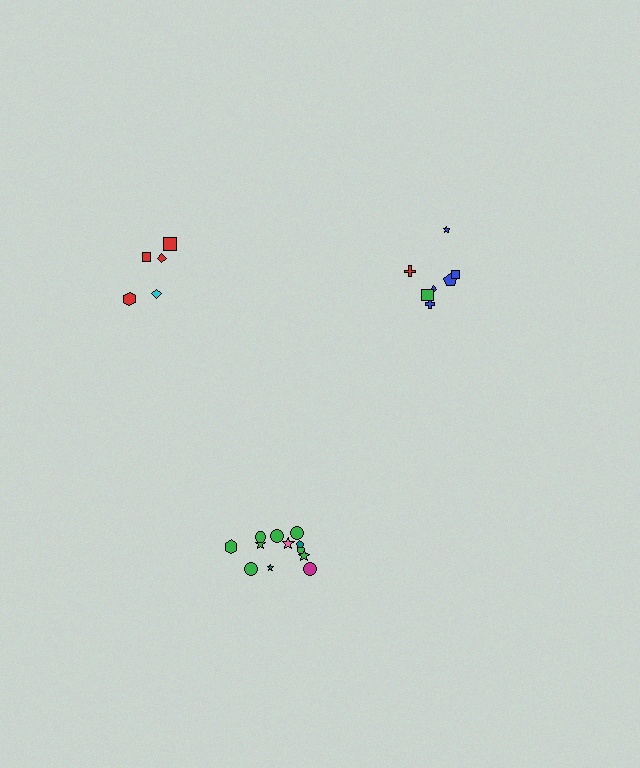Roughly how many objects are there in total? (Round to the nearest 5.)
Roughly 25 objects in total.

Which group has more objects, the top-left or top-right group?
The top-right group.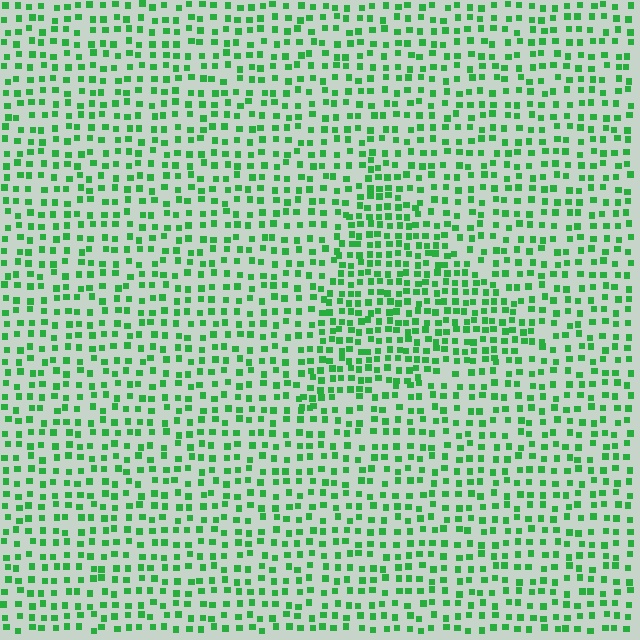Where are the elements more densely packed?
The elements are more densely packed inside the triangle boundary.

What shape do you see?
I see a triangle.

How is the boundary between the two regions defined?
The boundary is defined by a change in element density (approximately 1.6x ratio). All elements are the same color, size, and shape.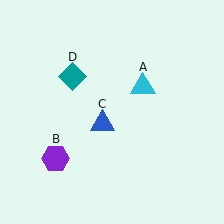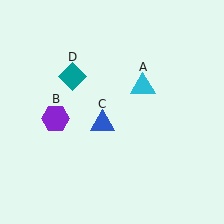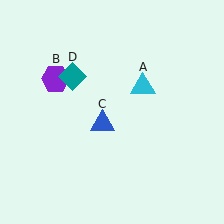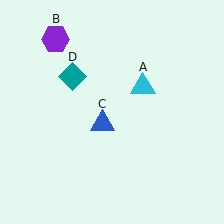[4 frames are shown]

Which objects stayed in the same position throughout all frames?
Cyan triangle (object A) and blue triangle (object C) and teal diamond (object D) remained stationary.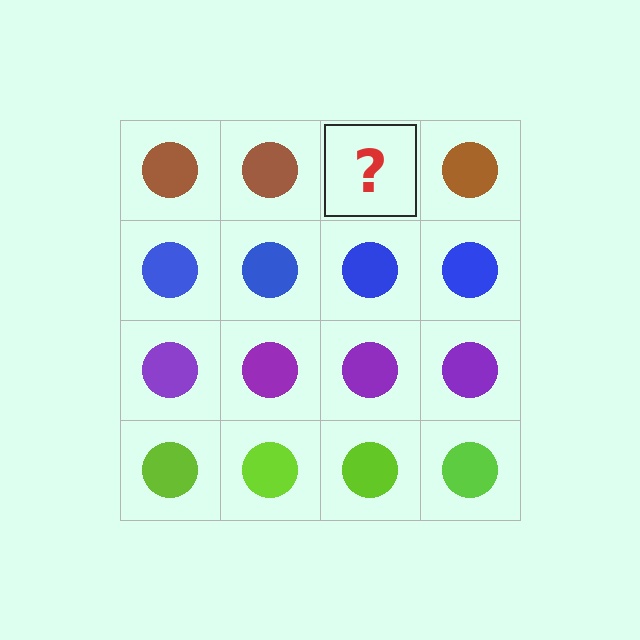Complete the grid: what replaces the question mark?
The question mark should be replaced with a brown circle.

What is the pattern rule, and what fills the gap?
The rule is that each row has a consistent color. The gap should be filled with a brown circle.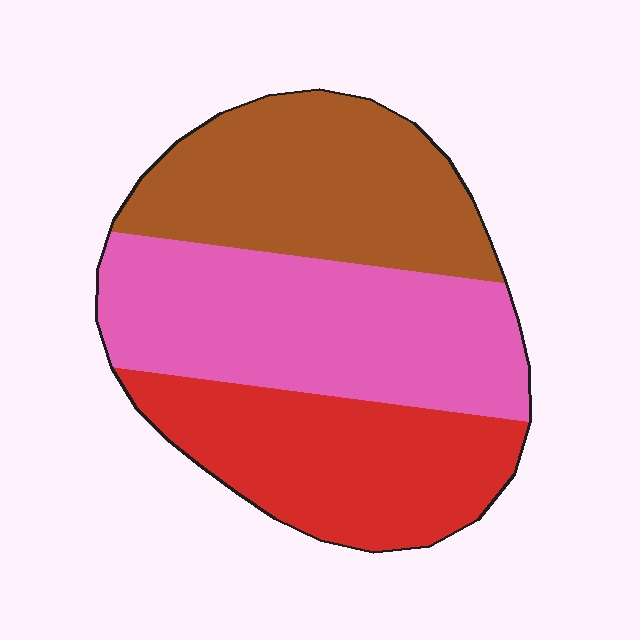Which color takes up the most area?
Pink, at roughly 40%.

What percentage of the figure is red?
Red covers about 30% of the figure.